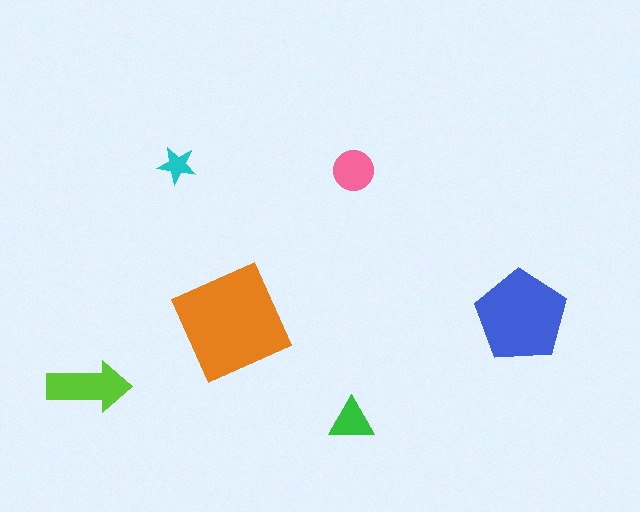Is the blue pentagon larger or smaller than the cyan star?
Larger.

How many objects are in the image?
There are 6 objects in the image.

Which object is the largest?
The orange square.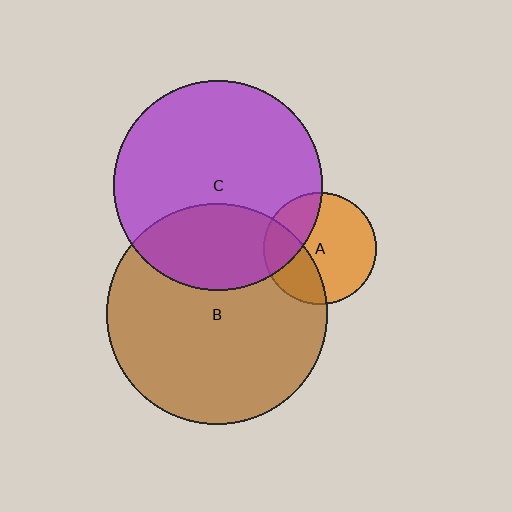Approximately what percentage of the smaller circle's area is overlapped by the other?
Approximately 30%.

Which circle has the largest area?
Circle B (brown).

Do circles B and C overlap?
Yes.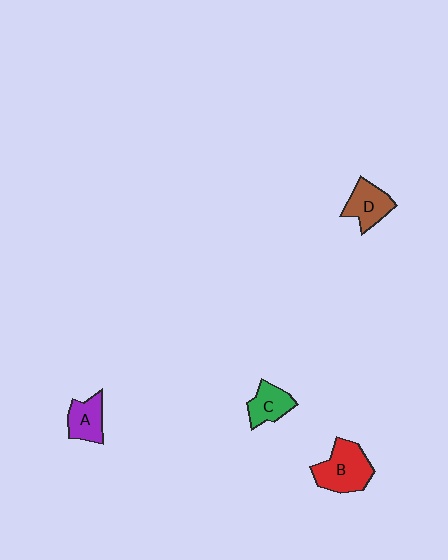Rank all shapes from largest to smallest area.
From largest to smallest: B (red), D (brown), A (purple), C (green).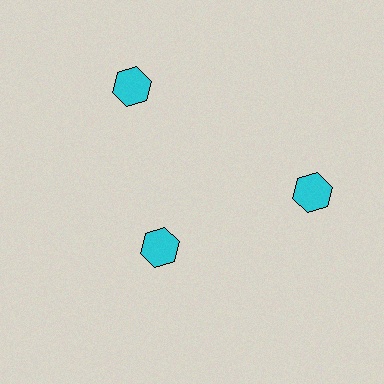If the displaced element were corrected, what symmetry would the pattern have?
It would have 3-fold rotational symmetry — the pattern would map onto itself every 120 degrees.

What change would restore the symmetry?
The symmetry would be restored by moving it outward, back onto the ring so that all 3 hexagons sit at equal angles and equal distance from the center.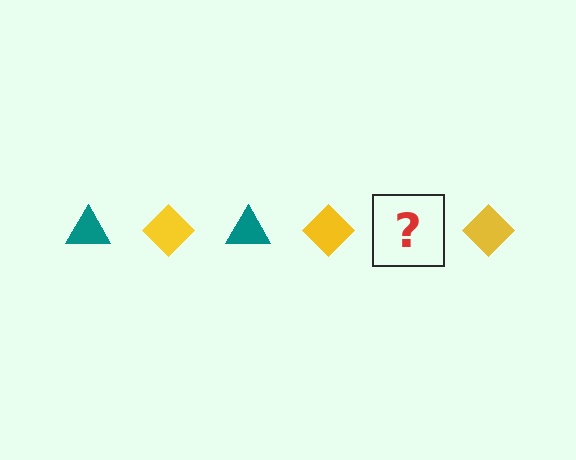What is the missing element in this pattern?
The missing element is a teal triangle.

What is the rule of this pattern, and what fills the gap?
The rule is that the pattern alternates between teal triangle and yellow diamond. The gap should be filled with a teal triangle.